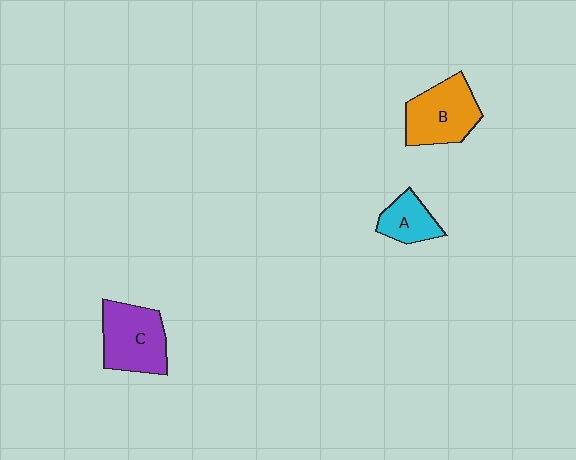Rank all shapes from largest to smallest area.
From largest to smallest: C (purple), B (orange), A (cyan).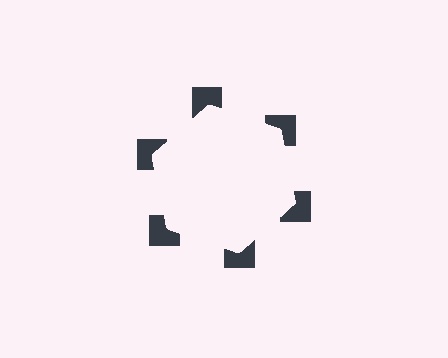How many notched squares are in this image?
There are 6 — one at each vertex of the illusory hexagon.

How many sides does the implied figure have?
6 sides.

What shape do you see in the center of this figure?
An illusory hexagon — its edges are inferred from the aligned wedge cuts in the notched squares, not physically drawn.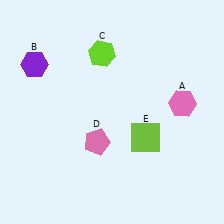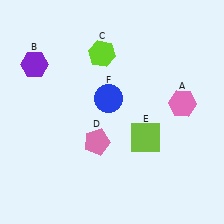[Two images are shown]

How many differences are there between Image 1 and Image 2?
There is 1 difference between the two images.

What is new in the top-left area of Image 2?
A blue circle (F) was added in the top-left area of Image 2.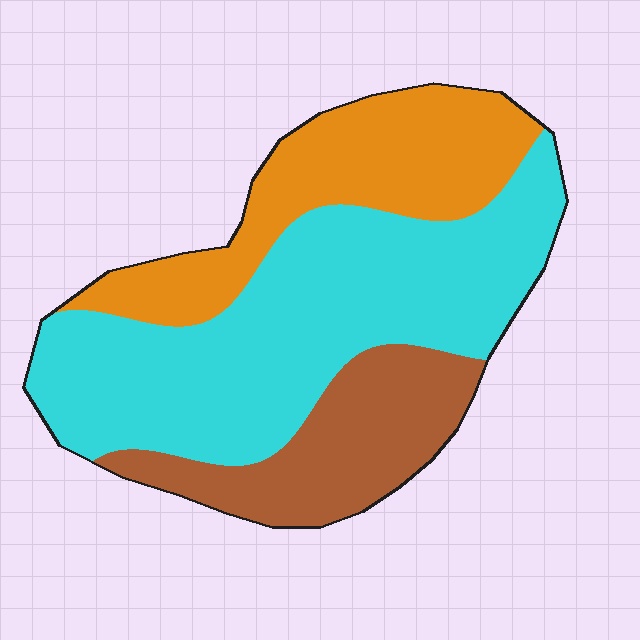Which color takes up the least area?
Brown, at roughly 20%.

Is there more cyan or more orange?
Cyan.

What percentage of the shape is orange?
Orange takes up about one quarter (1/4) of the shape.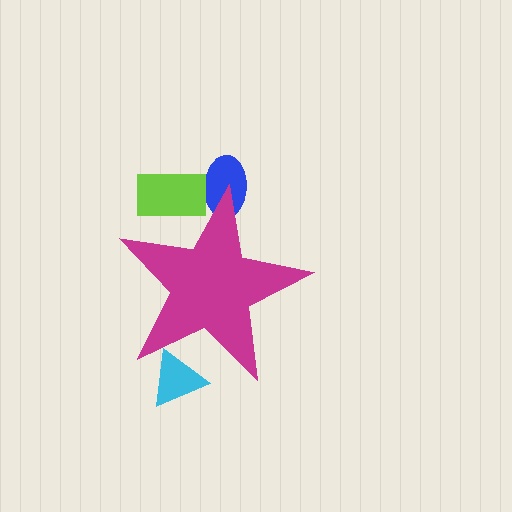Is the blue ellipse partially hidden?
Yes, the blue ellipse is partially hidden behind the magenta star.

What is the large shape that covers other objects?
A magenta star.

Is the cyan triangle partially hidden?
Yes, the cyan triangle is partially hidden behind the magenta star.